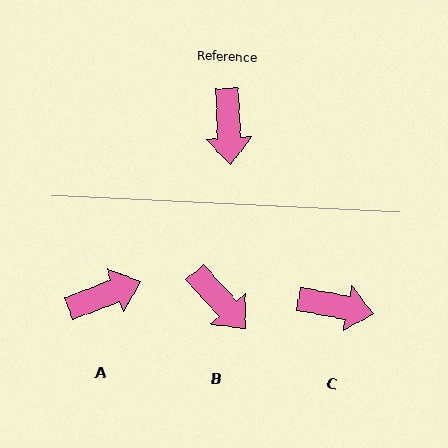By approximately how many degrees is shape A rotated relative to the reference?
Approximately 109 degrees counter-clockwise.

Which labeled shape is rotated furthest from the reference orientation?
A, about 109 degrees away.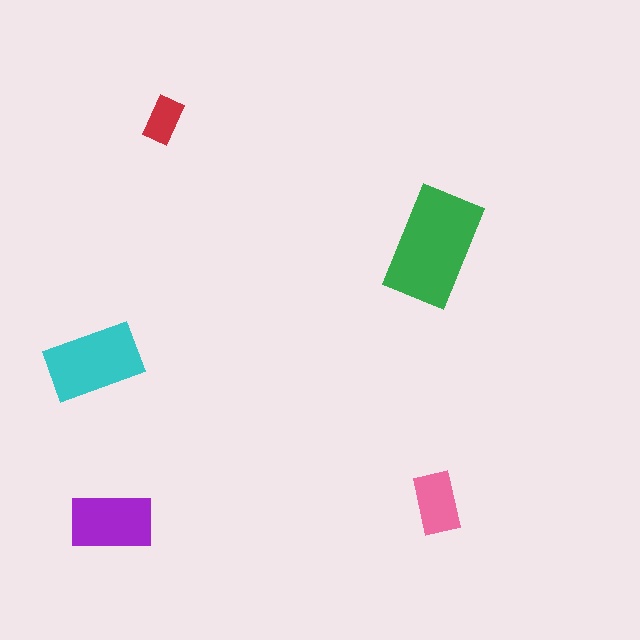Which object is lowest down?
The purple rectangle is bottommost.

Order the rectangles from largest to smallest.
the green one, the cyan one, the purple one, the pink one, the red one.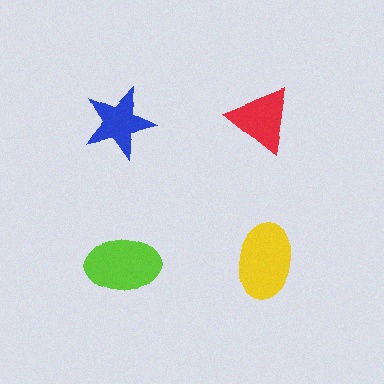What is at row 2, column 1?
A lime ellipse.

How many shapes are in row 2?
2 shapes.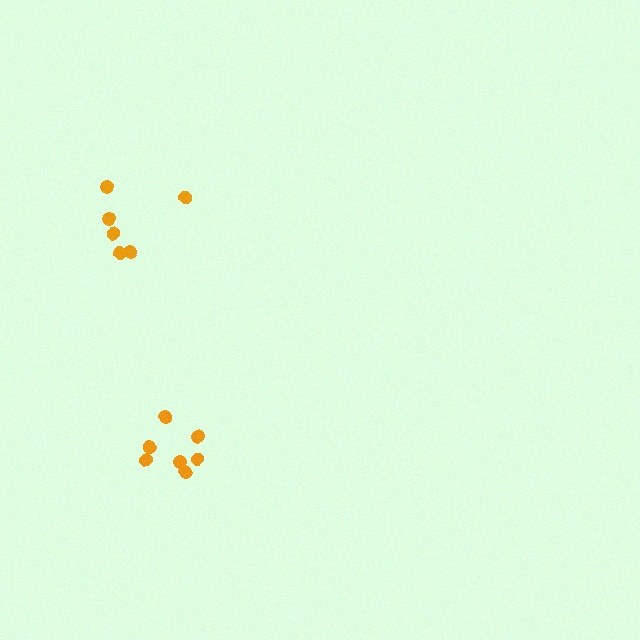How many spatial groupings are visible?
There are 2 spatial groupings.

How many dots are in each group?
Group 1: 6 dots, Group 2: 7 dots (13 total).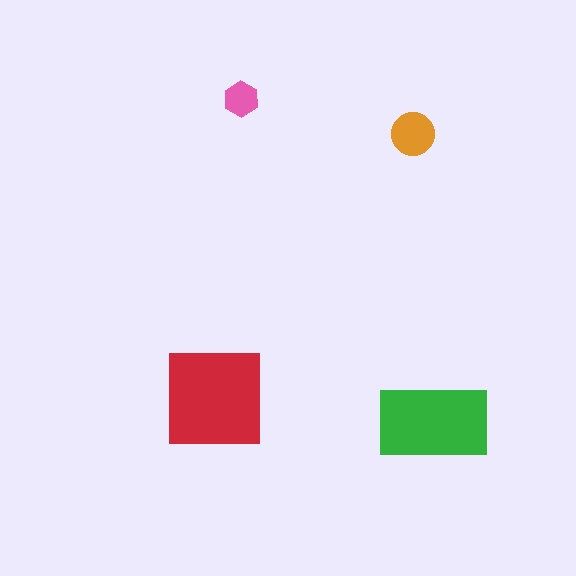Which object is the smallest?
The pink hexagon.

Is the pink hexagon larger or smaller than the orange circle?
Smaller.